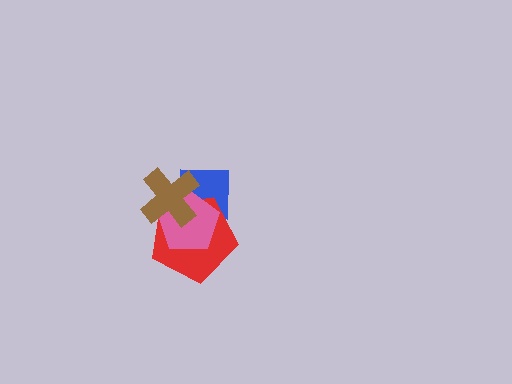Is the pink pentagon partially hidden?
Yes, it is partially covered by another shape.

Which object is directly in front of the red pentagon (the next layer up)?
The pink pentagon is directly in front of the red pentagon.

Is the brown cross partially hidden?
No, no other shape covers it.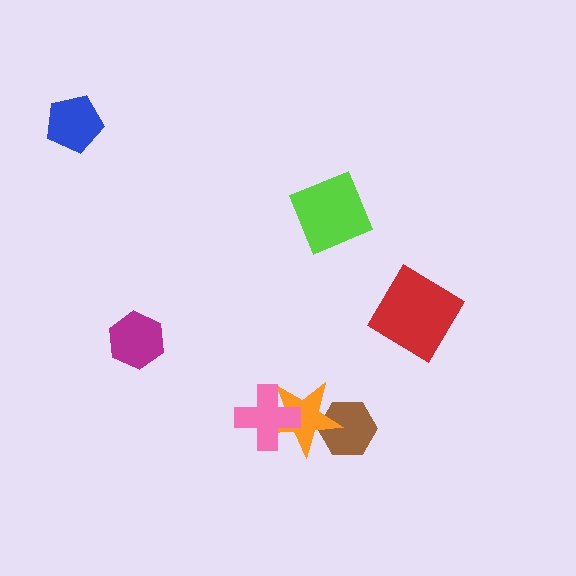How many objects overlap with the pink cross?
1 object overlaps with the pink cross.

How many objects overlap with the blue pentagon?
0 objects overlap with the blue pentagon.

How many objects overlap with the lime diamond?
0 objects overlap with the lime diamond.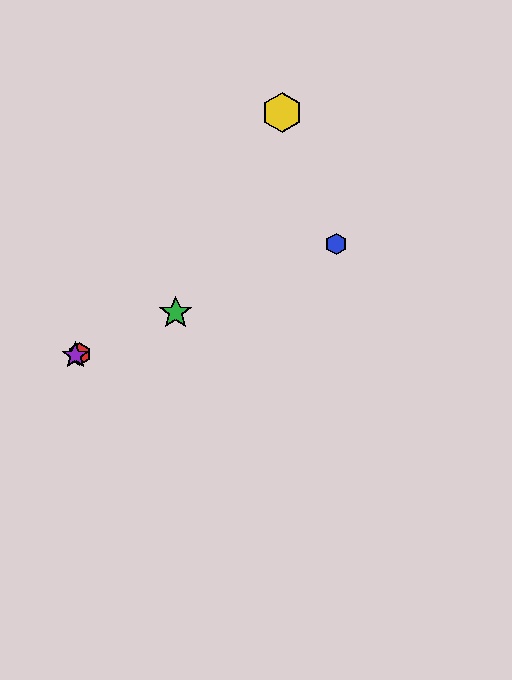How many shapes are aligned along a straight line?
4 shapes (the red hexagon, the blue hexagon, the green star, the purple star) are aligned along a straight line.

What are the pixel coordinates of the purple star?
The purple star is at (75, 356).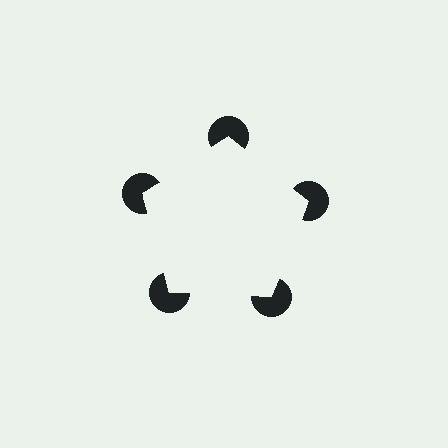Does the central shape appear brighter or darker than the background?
It typically appears slightly brighter than the background, even though no actual brightness change is drawn.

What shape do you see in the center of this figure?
An illusory pentagon — its edges are inferred from the aligned wedge cuts in the pac-man discs, not physically drawn.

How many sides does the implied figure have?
5 sides.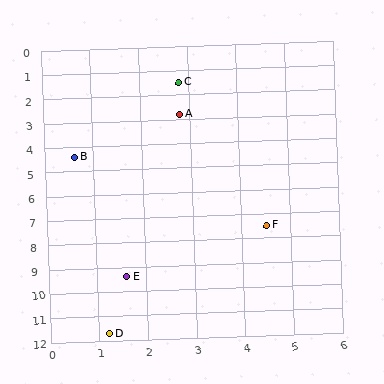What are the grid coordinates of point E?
Point E is at approximately (1.6, 9.4).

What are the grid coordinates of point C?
Point C is at approximately (2.8, 1.5).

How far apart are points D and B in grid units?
Points D and B are about 7.3 grid units apart.